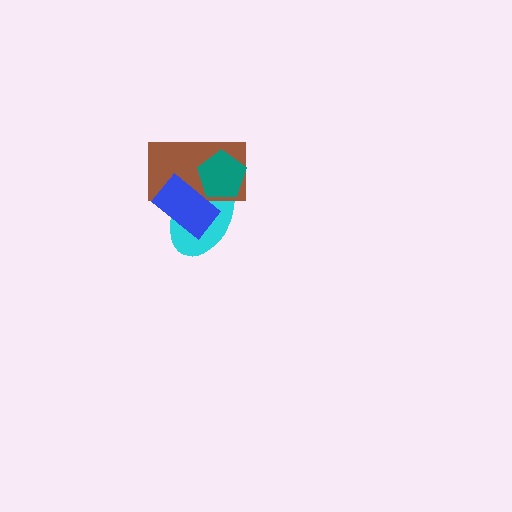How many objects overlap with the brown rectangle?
3 objects overlap with the brown rectangle.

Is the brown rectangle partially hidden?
Yes, it is partially covered by another shape.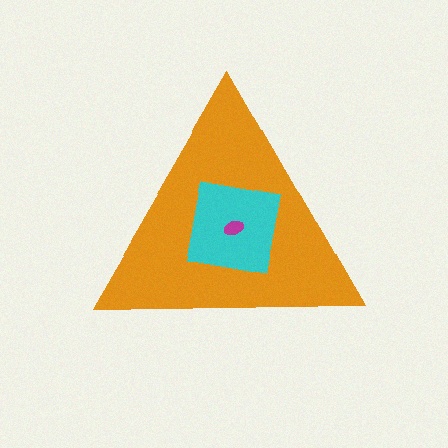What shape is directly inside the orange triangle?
The cyan square.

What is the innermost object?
The magenta ellipse.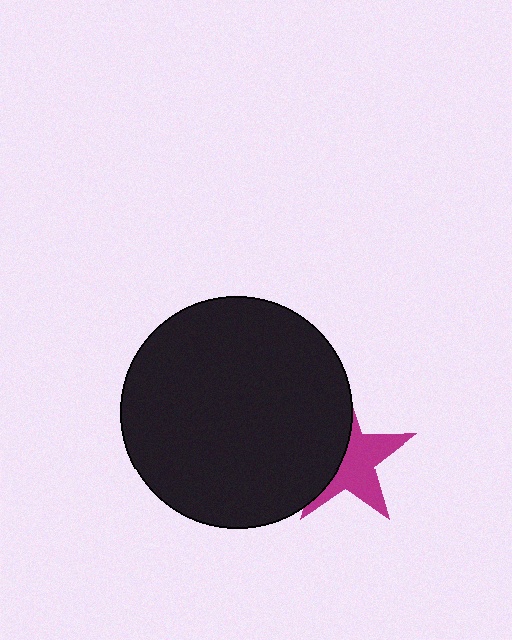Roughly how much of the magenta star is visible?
About half of it is visible (roughly 53%).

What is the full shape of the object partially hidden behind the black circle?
The partially hidden object is a magenta star.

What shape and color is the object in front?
The object in front is a black circle.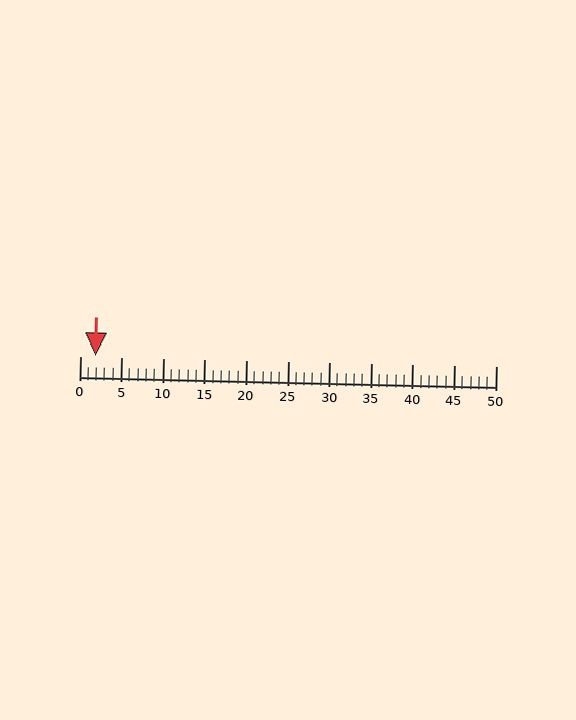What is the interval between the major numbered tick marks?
The major tick marks are spaced 5 units apart.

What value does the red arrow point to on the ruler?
The red arrow points to approximately 2.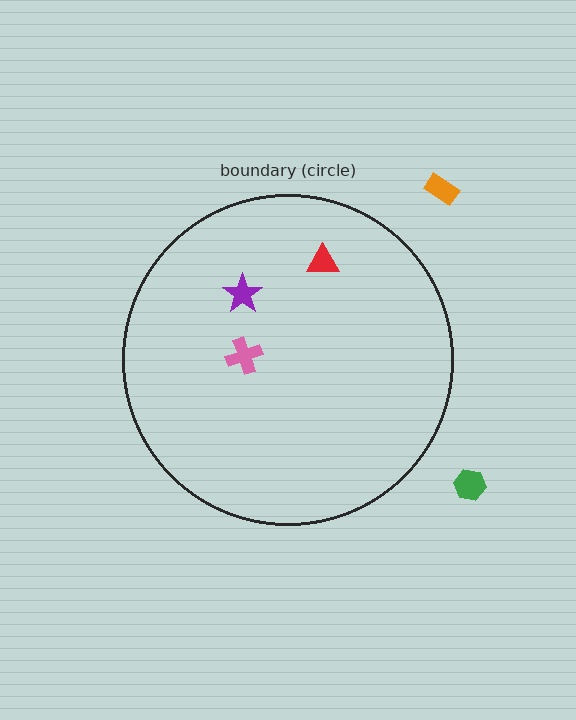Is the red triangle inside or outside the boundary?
Inside.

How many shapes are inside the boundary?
3 inside, 2 outside.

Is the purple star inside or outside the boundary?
Inside.